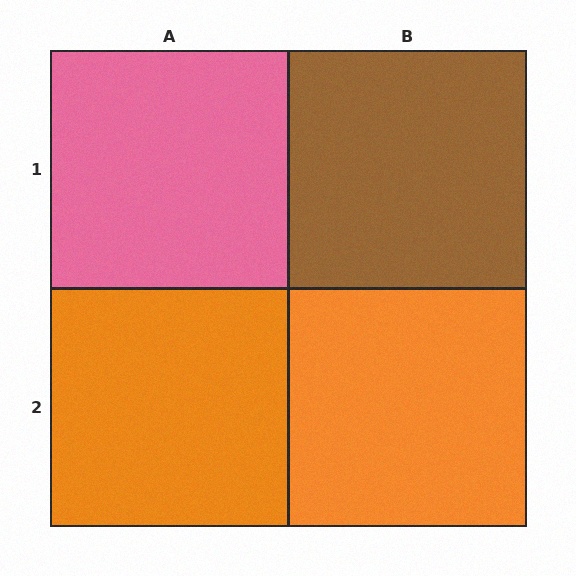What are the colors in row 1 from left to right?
Pink, brown.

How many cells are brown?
1 cell is brown.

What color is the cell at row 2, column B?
Orange.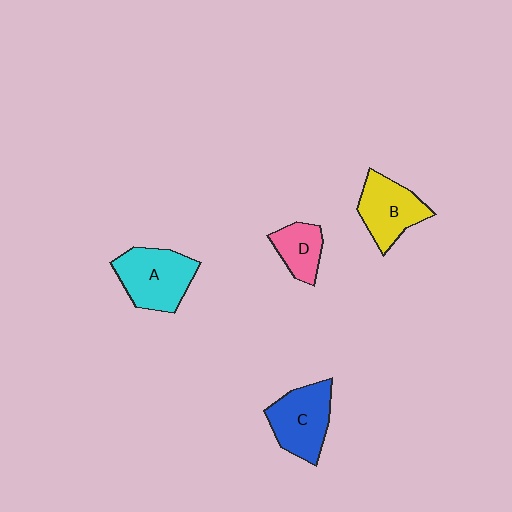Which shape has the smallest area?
Shape D (pink).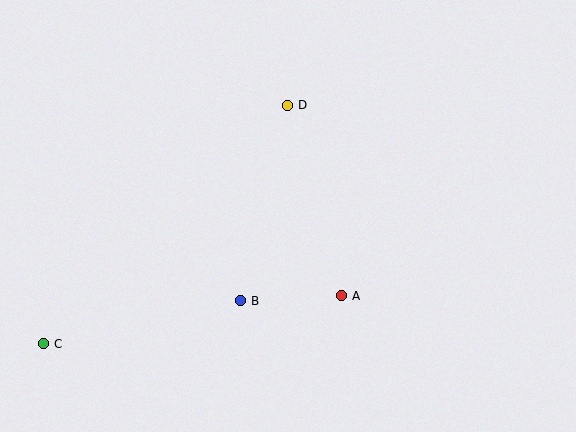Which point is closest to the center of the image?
Point A at (342, 296) is closest to the center.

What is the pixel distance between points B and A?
The distance between B and A is 101 pixels.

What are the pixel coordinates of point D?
Point D is at (288, 105).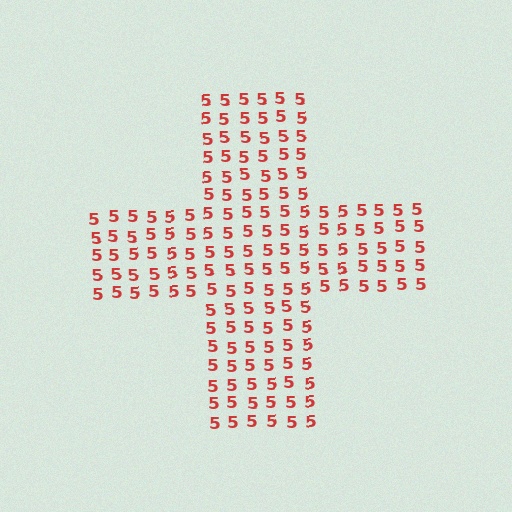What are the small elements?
The small elements are digit 5's.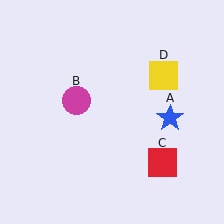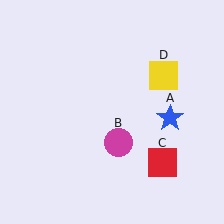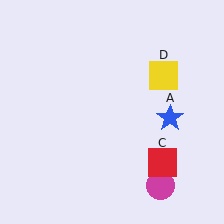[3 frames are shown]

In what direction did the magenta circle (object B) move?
The magenta circle (object B) moved down and to the right.